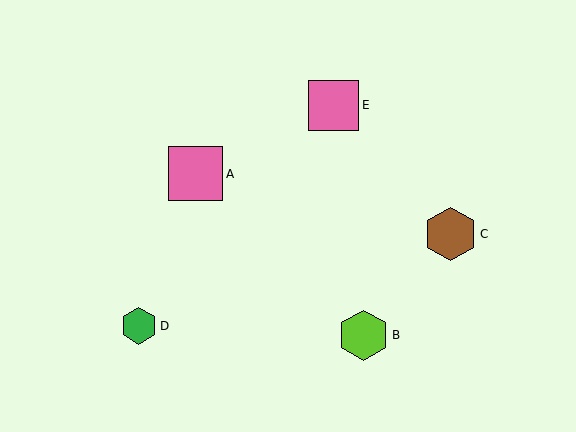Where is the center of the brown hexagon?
The center of the brown hexagon is at (451, 234).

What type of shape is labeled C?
Shape C is a brown hexagon.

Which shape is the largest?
The pink square (labeled A) is the largest.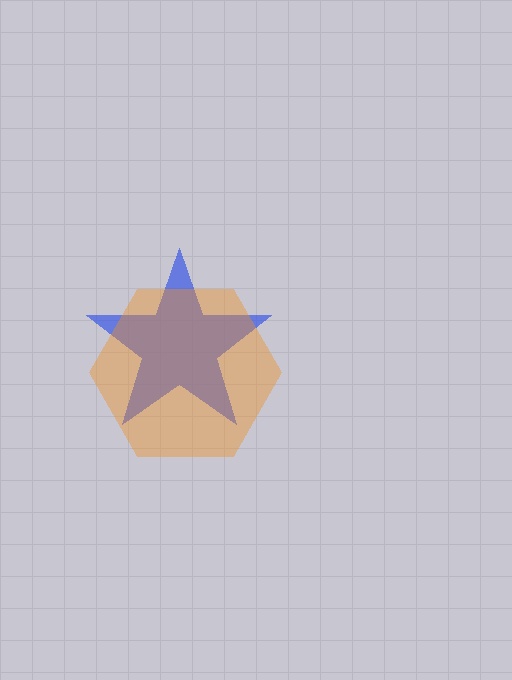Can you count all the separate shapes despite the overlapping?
Yes, there are 2 separate shapes.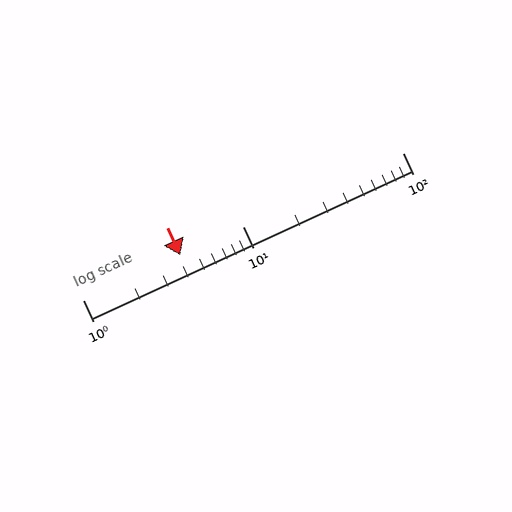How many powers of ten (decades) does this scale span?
The scale spans 2 decades, from 1 to 100.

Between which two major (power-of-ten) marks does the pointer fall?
The pointer is between 1 and 10.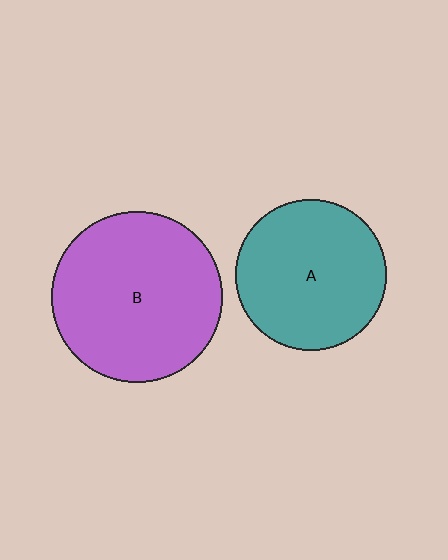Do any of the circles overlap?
No, none of the circles overlap.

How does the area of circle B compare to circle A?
Approximately 1.3 times.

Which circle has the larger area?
Circle B (purple).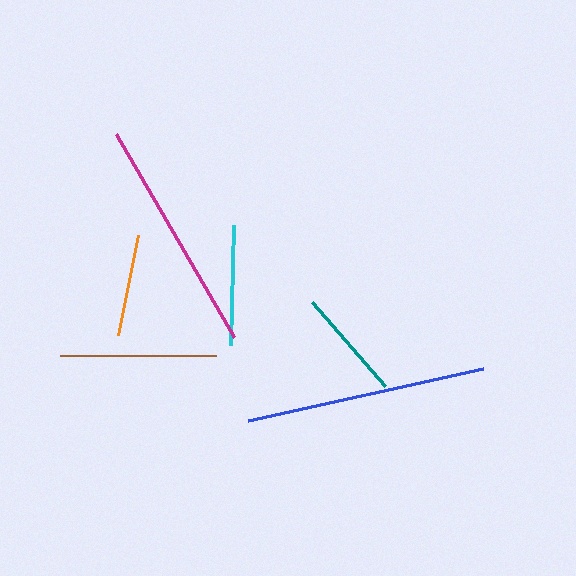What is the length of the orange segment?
The orange segment is approximately 102 pixels long.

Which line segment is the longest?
The blue line is the longest at approximately 241 pixels.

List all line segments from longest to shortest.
From longest to shortest: blue, magenta, brown, cyan, teal, orange.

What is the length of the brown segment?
The brown segment is approximately 156 pixels long.